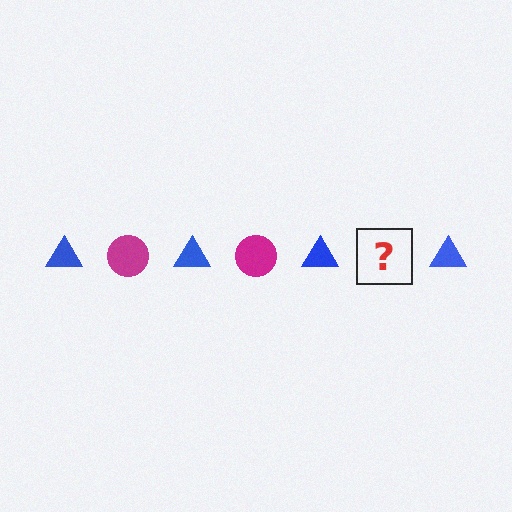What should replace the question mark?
The question mark should be replaced with a magenta circle.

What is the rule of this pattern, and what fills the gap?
The rule is that the pattern alternates between blue triangle and magenta circle. The gap should be filled with a magenta circle.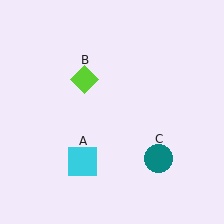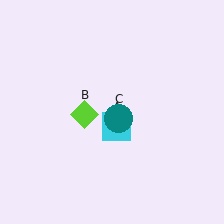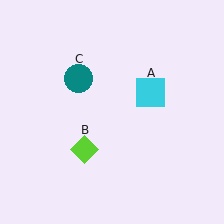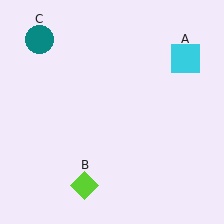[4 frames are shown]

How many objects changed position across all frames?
3 objects changed position: cyan square (object A), lime diamond (object B), teal circle (object C).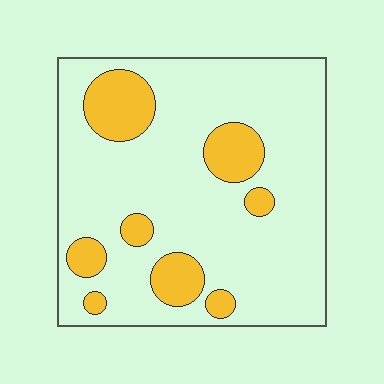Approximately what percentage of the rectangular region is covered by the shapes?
Approximately 20%.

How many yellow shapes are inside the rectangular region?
8.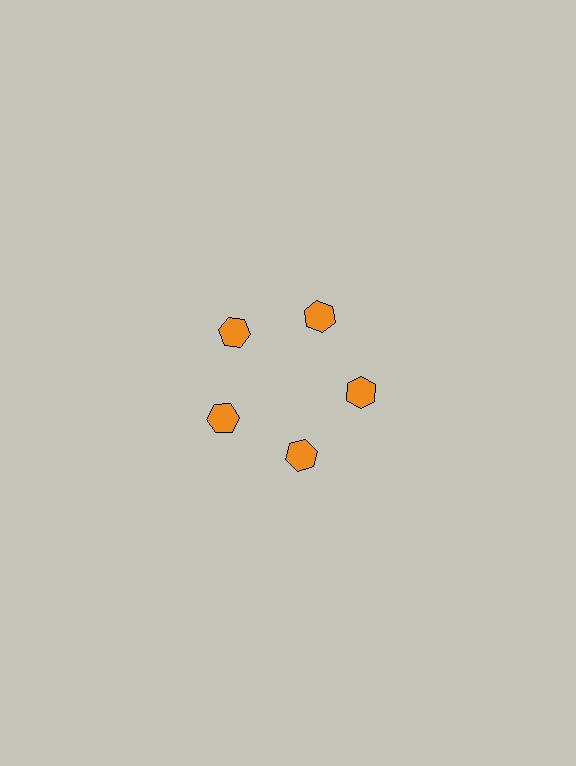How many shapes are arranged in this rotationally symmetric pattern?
There are 5 shapes, arranged in 5 groups of 1.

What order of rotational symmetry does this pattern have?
This pattern has 5-fold rotational symmetry.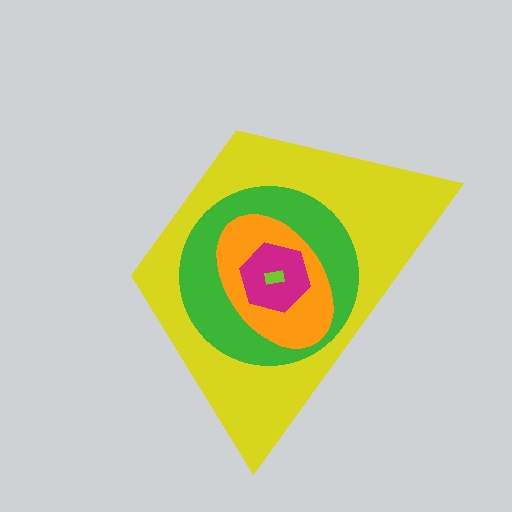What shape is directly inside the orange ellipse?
The magenta hexagon.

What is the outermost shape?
The yellow trapezoid.